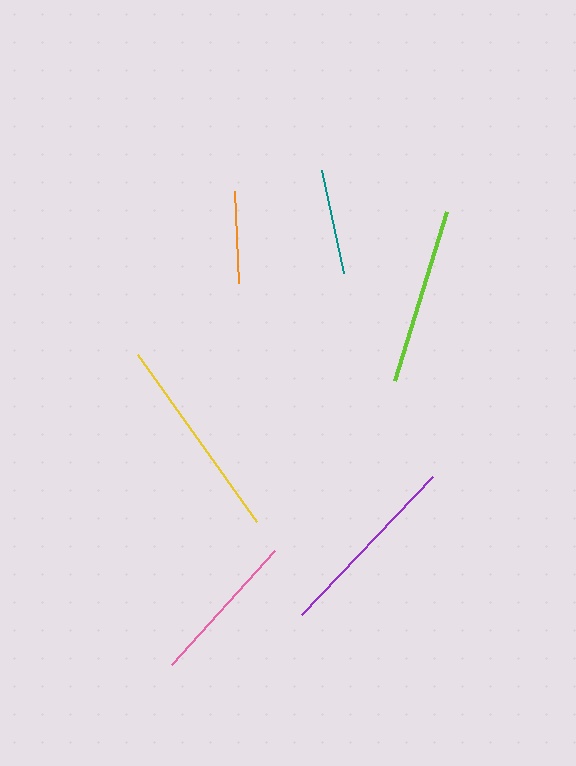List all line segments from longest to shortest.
From longest to shortest: yellow, purple, lime, pink, teal, orange.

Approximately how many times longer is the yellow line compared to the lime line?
The yellow line is approximately 1.2 times the length of the lime line.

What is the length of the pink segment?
The pink segment is approximately 154 pixels long.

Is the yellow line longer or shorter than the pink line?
The yellow line is longer than the pink line.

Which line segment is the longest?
The yellow line is the longest at approximately 205 pixels.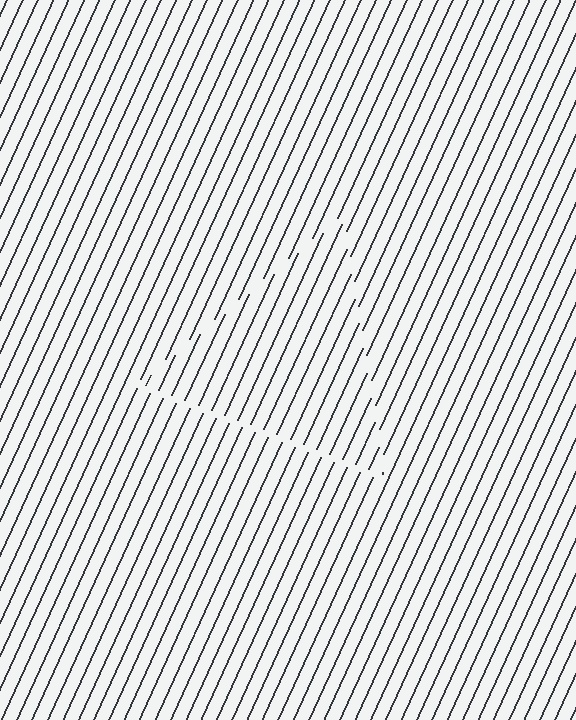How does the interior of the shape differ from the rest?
The interior of the shape contains the same grating, shifted by half a period — the contour is defined by the phase discontinuity where line-ends from the inner and outer gratings abut.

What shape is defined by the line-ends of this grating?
An illusory triangle. The interior of the shape contains the same grating, shifted by half a period — the contour is defined by the phase discontinuity where line-ends from the inner and outer gratings abut.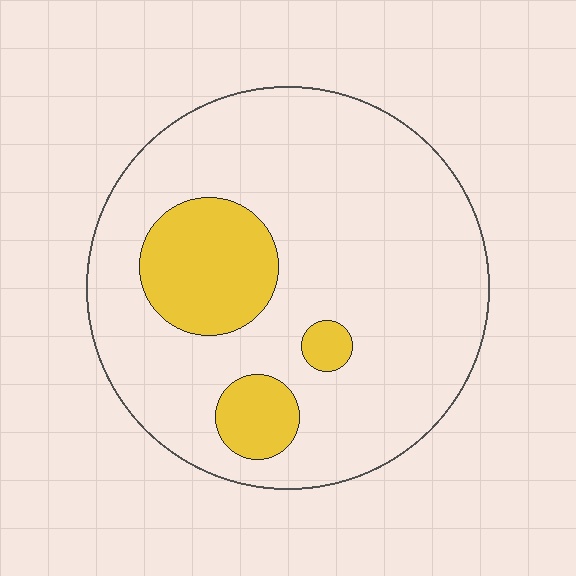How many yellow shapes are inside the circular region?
3.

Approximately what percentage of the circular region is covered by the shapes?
Approximately 20%.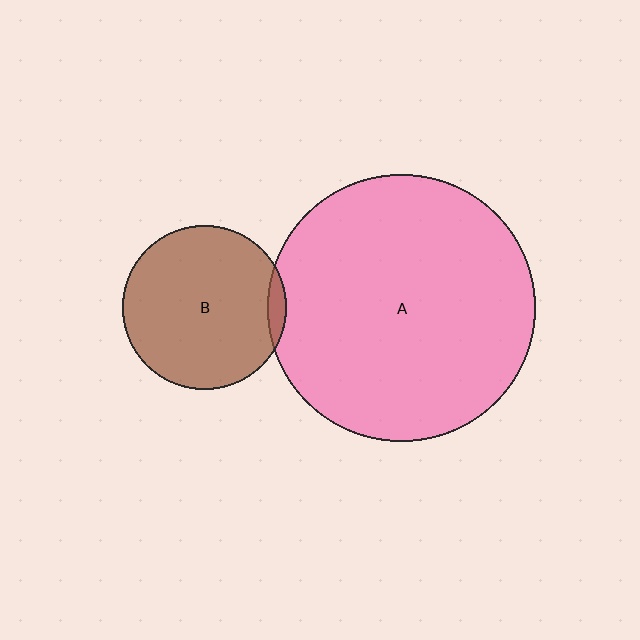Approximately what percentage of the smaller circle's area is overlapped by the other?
Approximately 5%.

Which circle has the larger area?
Circle A (pink).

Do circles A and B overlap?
Yes.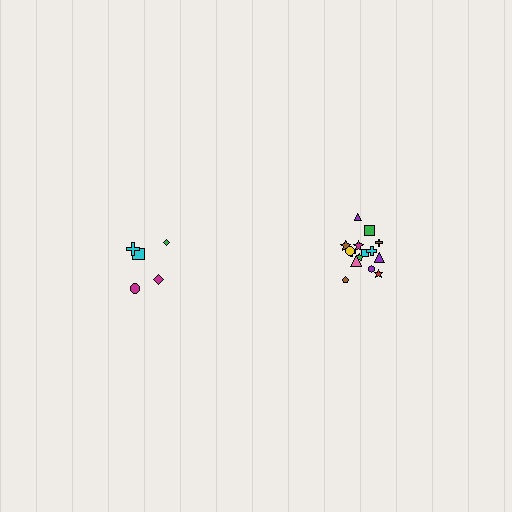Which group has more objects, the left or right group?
The right group.